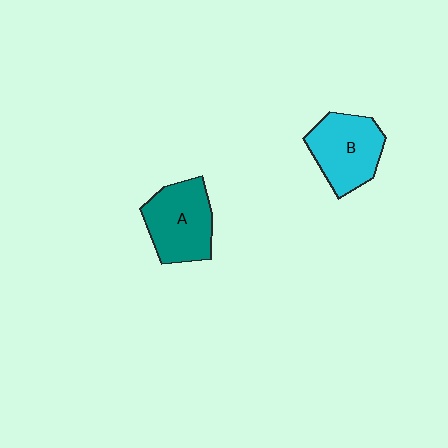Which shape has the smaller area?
Shape B (cyan).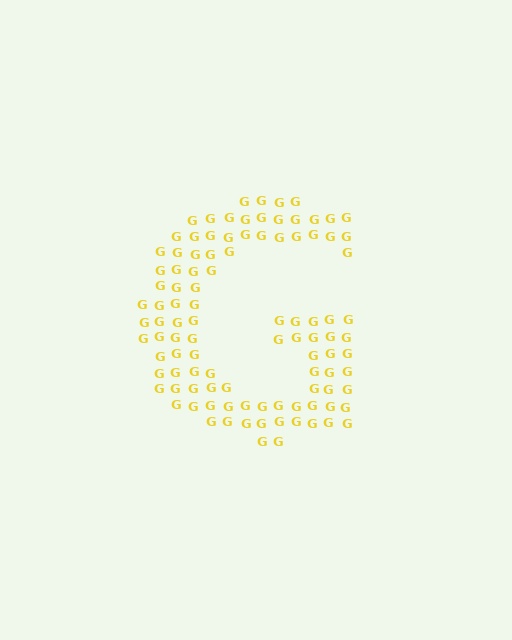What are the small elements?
The small elements are letter G's.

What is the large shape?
The large shape is the letter G.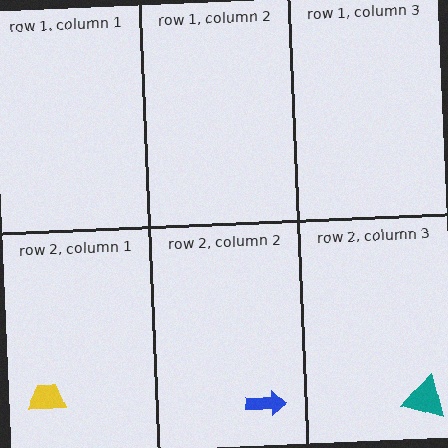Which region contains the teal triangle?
The row 2, column 3 region.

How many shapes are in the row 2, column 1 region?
1.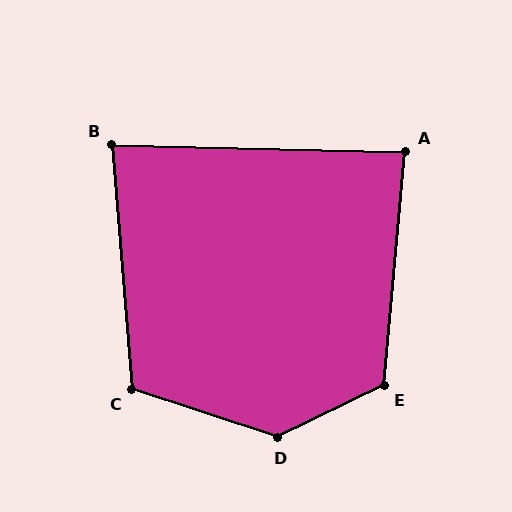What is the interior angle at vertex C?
Approximately 113 degrees (obtuse).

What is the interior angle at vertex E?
Approximately 121 degrees (obtuse).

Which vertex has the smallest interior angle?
B, at approximately 84 degrees.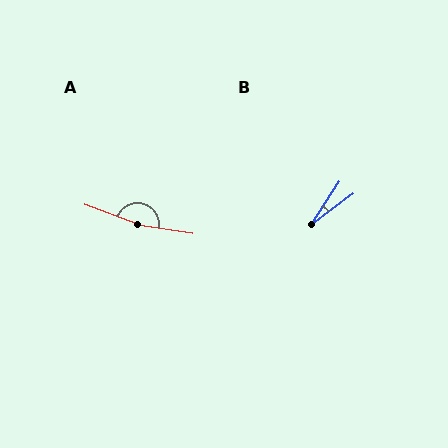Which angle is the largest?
A, at approximately 169 degrees.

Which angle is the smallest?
B, at approximately 21 degrees.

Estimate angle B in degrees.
Approximately 21 degrees.